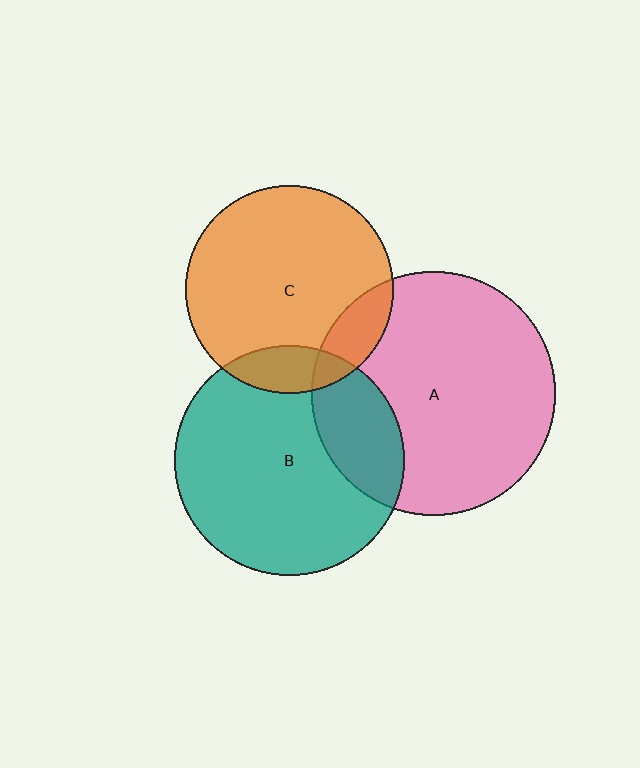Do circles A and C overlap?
Yes.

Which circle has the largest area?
Circle A (pink).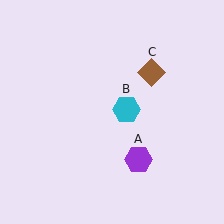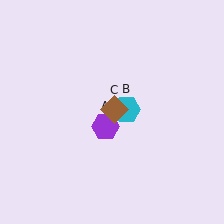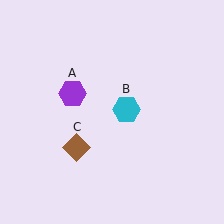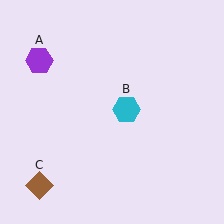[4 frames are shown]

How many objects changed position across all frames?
2 objects changed position: purple hexagon (object A), brown diamond (object C).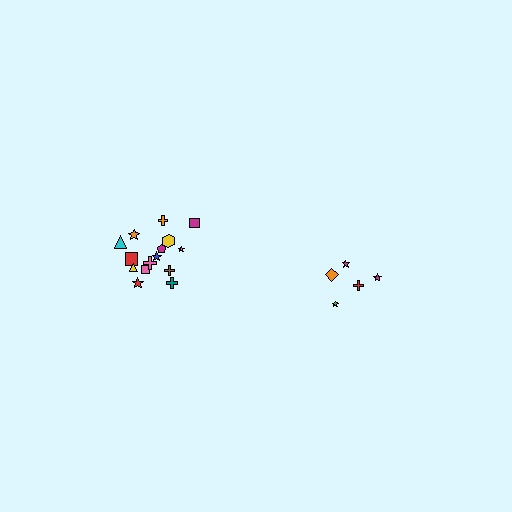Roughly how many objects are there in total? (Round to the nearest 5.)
Roughly 20 objects in total.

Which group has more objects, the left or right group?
The left group.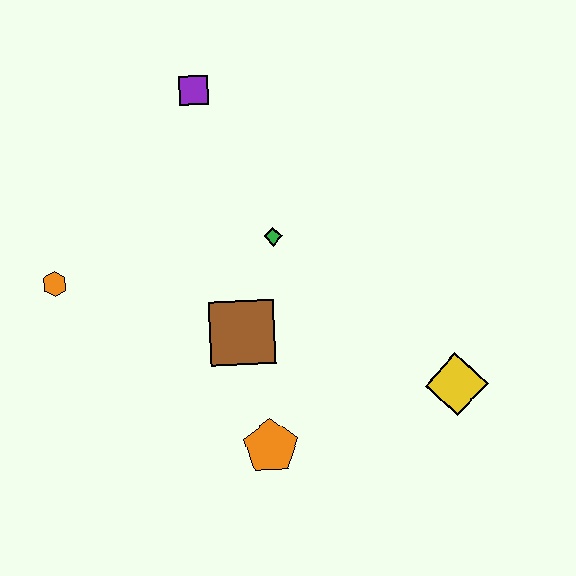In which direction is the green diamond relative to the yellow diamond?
The green diamond is to the left of the yellow diamond.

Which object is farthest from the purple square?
The yellow diamond is farthest from the purple square.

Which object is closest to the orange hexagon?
The brown square is closest to the orange hexagon.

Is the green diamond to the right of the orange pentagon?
Yes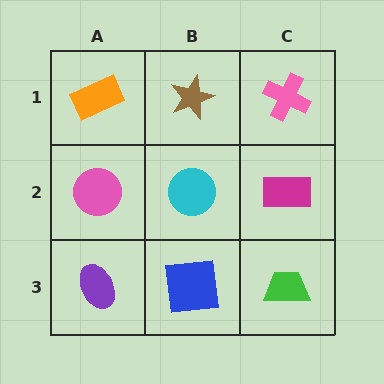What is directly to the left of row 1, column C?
A brown star.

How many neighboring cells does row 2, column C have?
3.